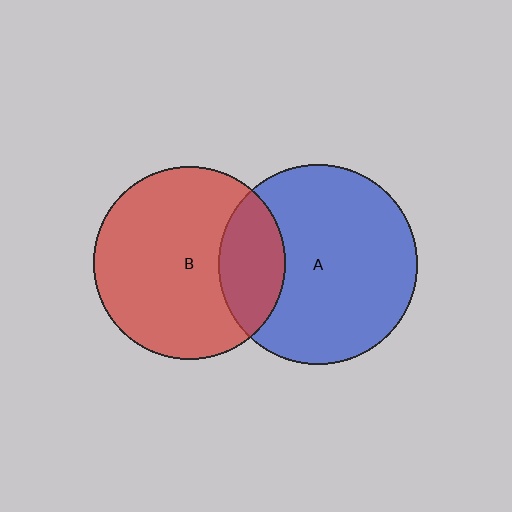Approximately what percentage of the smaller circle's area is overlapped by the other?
Approximately 25%.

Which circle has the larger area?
Circle A (blue).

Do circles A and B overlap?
Yes.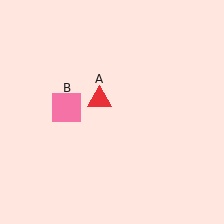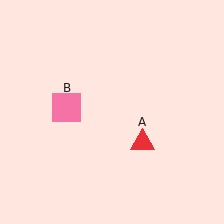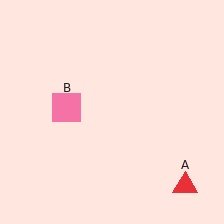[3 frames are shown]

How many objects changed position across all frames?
1 object changed position: red triangle (object A).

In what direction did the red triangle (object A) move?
The red triangle (object A) moved down and to the right.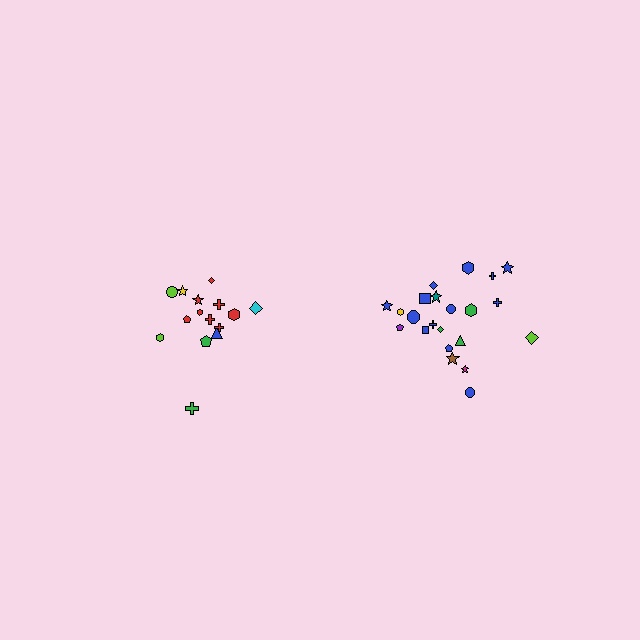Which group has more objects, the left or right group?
The right group.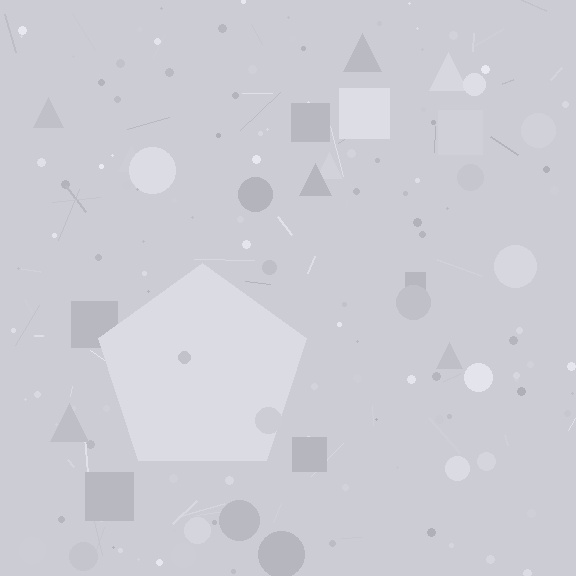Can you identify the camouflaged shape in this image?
The camouflaged shape is a pentagon.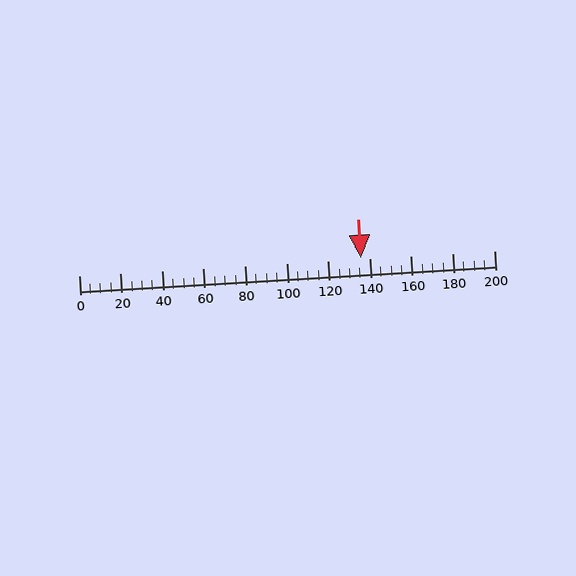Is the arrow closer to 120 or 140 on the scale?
The arrow is closer to 140.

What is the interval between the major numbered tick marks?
The major tick marks are spaced 20 units apart.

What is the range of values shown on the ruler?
The ruler shows values from 0 to 200.